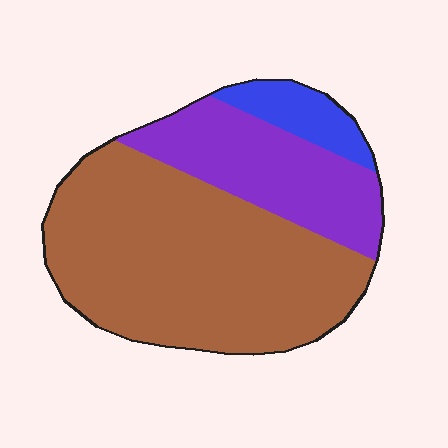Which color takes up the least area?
Blue, at roughly 10%.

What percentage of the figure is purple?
Purple covers around 25% of the figure.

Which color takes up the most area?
Brown, at roughly 65%.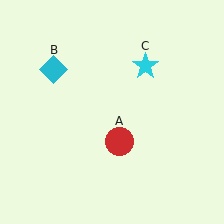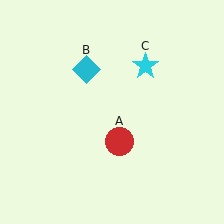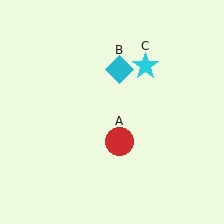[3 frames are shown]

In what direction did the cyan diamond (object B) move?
The cyan diamond (object B) moved right.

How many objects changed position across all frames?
1 object changed position: cyan diamond (object B).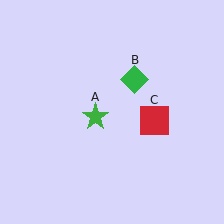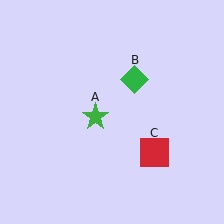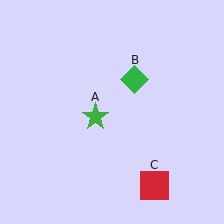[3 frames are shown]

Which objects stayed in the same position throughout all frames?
Green star (object A) and green diamond (object B) remained stationary.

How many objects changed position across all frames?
1 object changed position: red square (object C).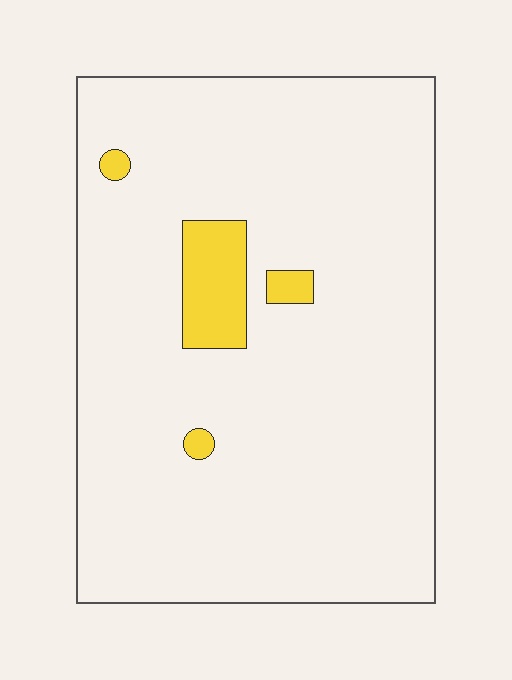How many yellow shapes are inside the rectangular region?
4.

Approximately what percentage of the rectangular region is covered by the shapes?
Approximately 5%.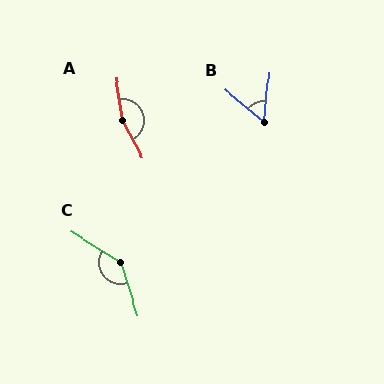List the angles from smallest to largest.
B (56°), C (139°), A (159°).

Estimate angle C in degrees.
Approximately 139 degrees.